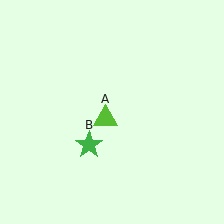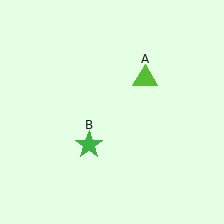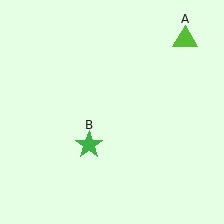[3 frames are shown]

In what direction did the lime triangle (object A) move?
The lime triangle (object A) moved up and to the right.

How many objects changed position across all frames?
1 object changed position: lime triangle (object A).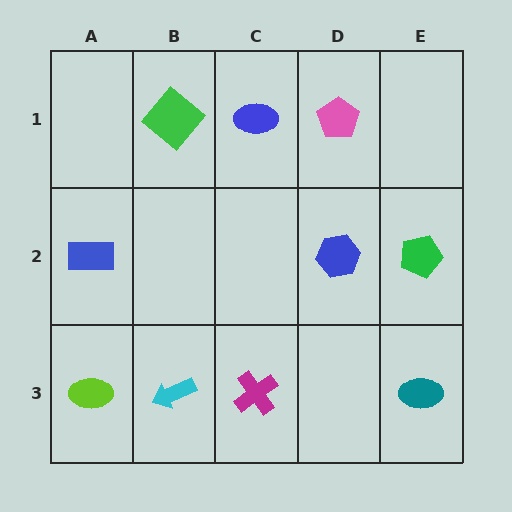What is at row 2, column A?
A blue rectangle.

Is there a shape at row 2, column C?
No, that cell is empty.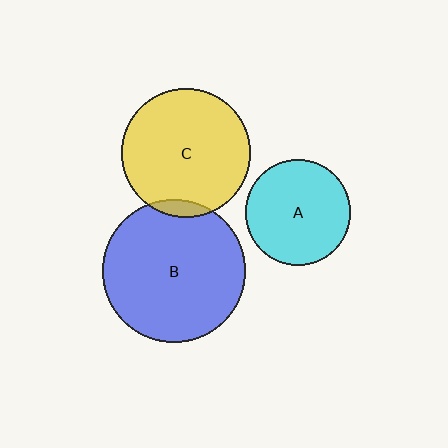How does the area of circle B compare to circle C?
Approximately 1.2 times.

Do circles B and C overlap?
Yes.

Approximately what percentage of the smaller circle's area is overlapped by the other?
Approximately 5%.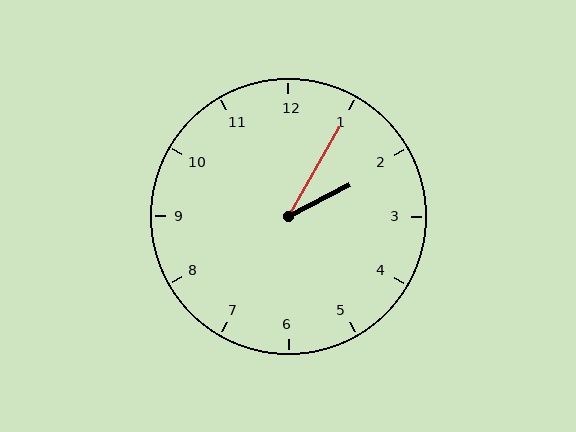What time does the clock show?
2:05.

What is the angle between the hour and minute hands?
Approximately 32 degrees.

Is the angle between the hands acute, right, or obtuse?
It is acute.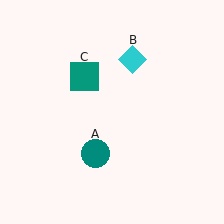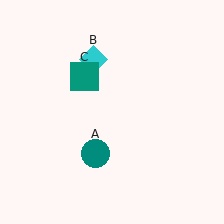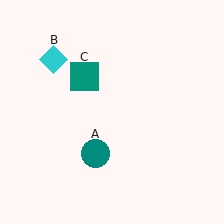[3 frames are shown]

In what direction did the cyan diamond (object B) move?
The cyan diamond (object B) moved left.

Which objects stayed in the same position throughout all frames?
Teal circle (object A) and teal square (object C) remained stationary.